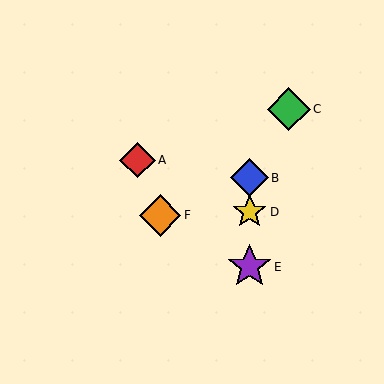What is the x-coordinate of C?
Object C is at x≈289.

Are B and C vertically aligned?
No, B is at x≈250 and C is at x≈289.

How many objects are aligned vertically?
3 objects (B, D, E) are aligned vertically.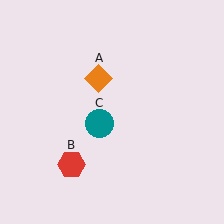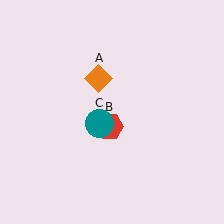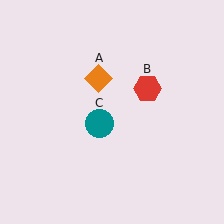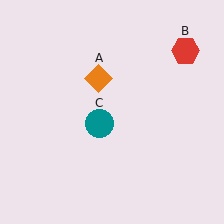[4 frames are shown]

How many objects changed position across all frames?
1 object changed position: red hexagon (object B).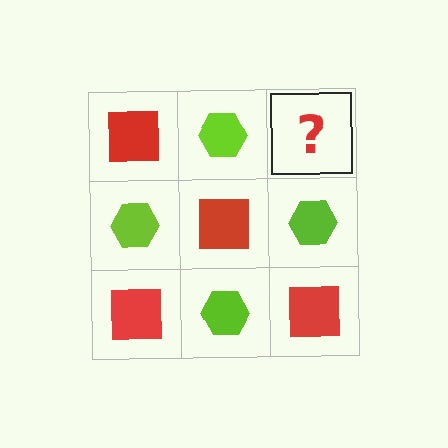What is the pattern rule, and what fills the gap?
The rule is that it alternates red square and lime hexagon in a checkerboard pattern. The gap should be filled with a red square.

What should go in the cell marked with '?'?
The missing cell should contain a red square.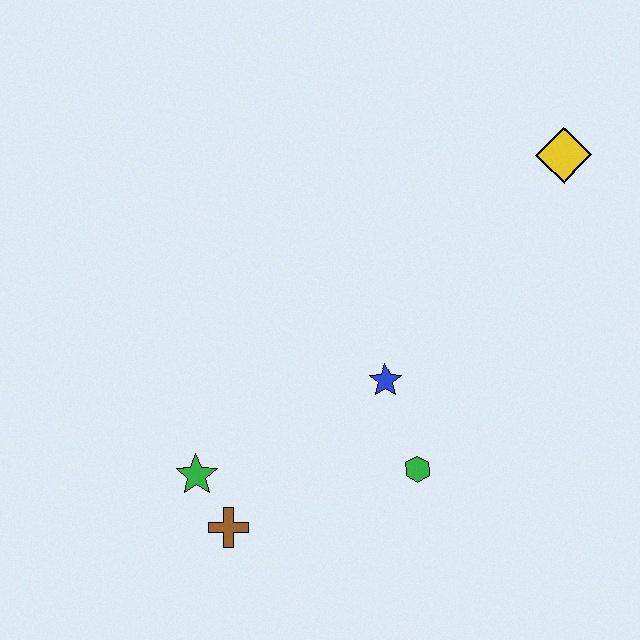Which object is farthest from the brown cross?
The yellow diamond is farthest from the brown cross.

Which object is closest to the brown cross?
The green star is closest to the brown cross.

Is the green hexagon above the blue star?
No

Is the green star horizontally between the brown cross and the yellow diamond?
No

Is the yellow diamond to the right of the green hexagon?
Yes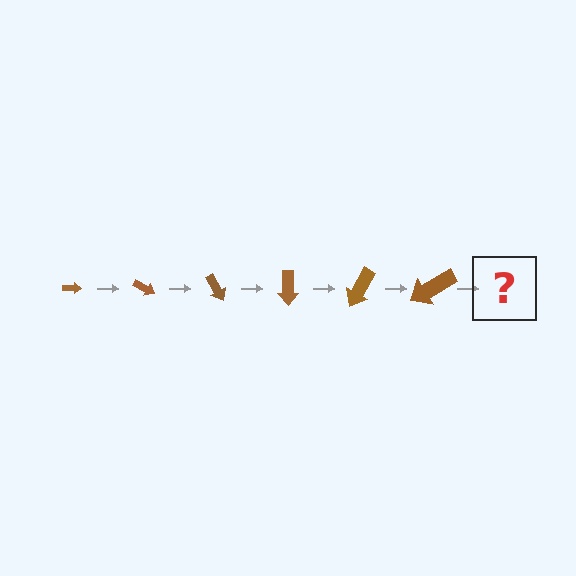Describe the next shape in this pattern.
It should be an arrow, larger than the previous one and rotated 180 degrees from the start.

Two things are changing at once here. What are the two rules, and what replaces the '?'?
The two rules are that the arrow grows larger each step and it rotates 30 degrees each step. The '?' should be an arrow, larger than the previous one and rotated 180 degrees from the start.